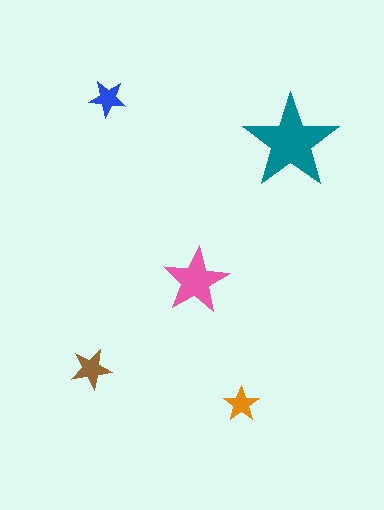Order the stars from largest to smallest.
the teal one, the pink one, the brown one, the blue one, the orange one.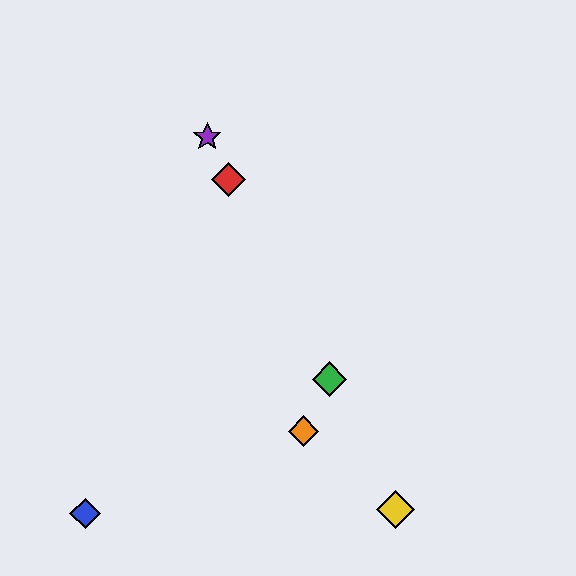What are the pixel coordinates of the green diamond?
The green diamond is at (329, 379).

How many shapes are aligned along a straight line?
4 shapes (the red diamond, the green diamond, the yellow diamond, the purple star) are aligned along a straight line.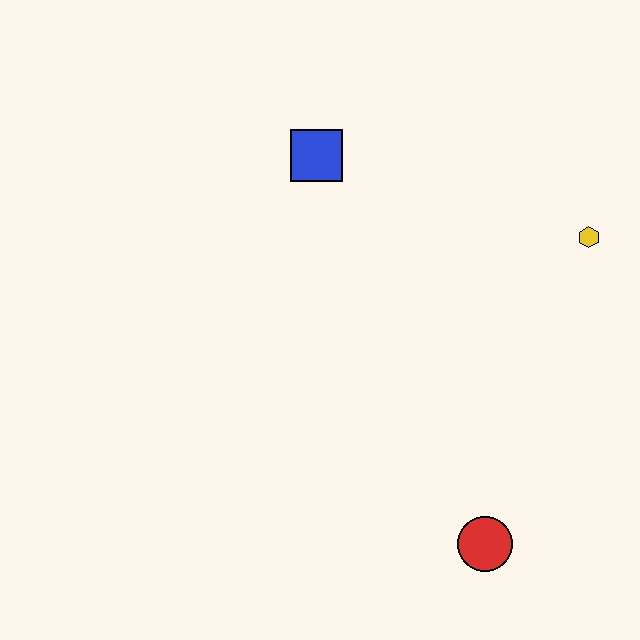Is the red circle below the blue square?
Yes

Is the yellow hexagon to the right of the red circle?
Yes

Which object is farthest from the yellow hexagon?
The red circle is farthest from the yellow hexagon.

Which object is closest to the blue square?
The yellow hexagon is closest to the blue square.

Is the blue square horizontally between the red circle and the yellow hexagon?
No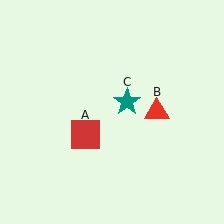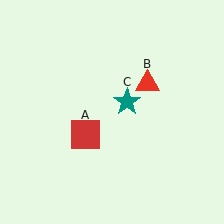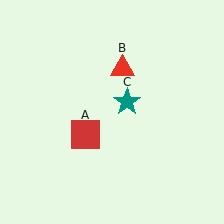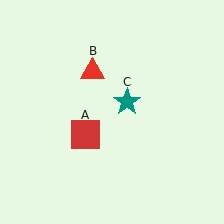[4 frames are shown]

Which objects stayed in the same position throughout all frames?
Red square (object A) and teal star (object C) remained stationary.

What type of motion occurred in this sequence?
The red triangle (object B) rotated counterclockwise around the center of the scene.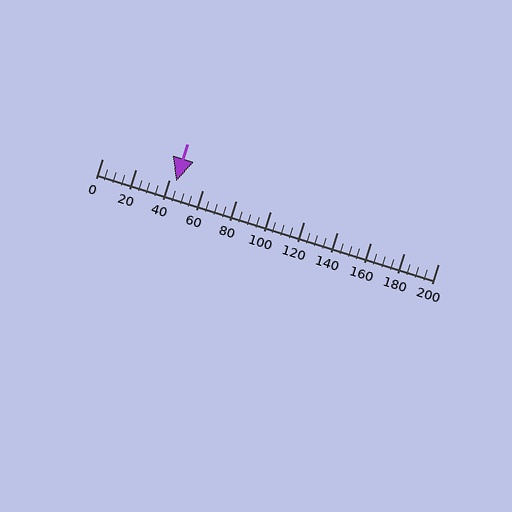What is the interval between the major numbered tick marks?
The major tick marks are spaced 20 units apart.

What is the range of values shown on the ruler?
The ruler shows values from 0 to 200.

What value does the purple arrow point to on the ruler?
The purple arrow points to approximately 44.